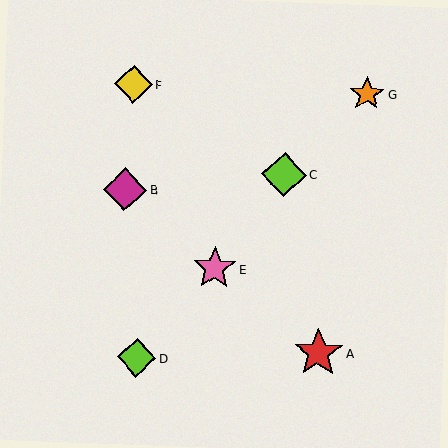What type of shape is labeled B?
Shape B is a magenta diamond.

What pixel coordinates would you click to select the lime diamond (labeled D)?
Click at (137, 358) to select the lime diamond D.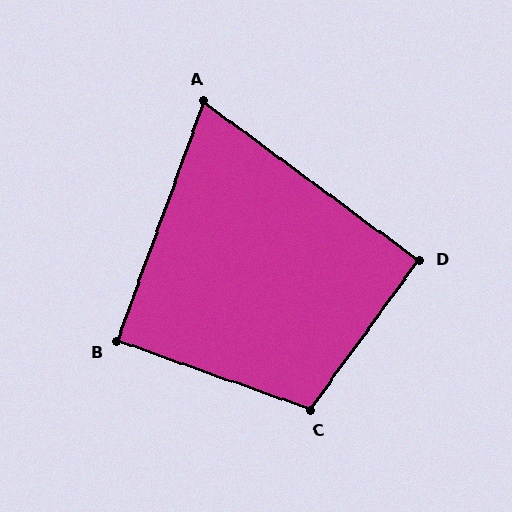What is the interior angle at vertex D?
Approximately 90 degrees (approximately right).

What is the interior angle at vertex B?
Approximately 90 degrees (approximately right).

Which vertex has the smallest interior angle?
A, at approximately 74 degrees.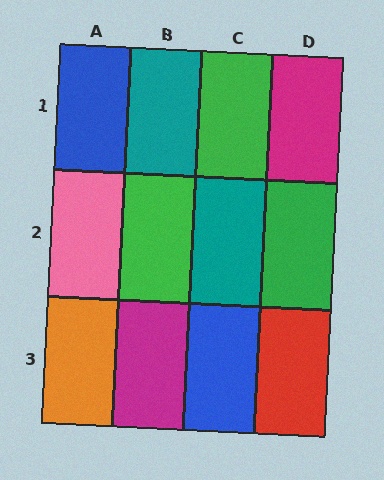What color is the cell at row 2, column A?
Pink.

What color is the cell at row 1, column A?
Blue.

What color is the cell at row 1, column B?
Teal.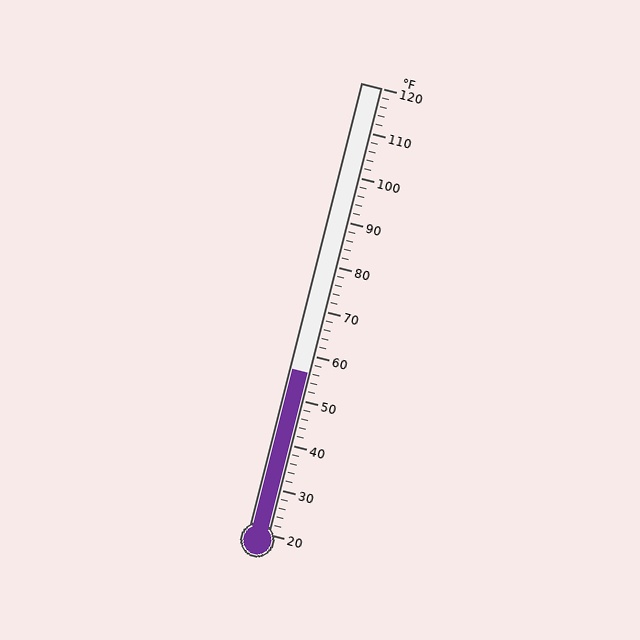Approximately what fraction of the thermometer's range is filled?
The thermometer is filled to approximately 35% of its range.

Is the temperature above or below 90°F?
The temperature is below 90°F.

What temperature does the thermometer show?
The thermometer shows approximately 56°F.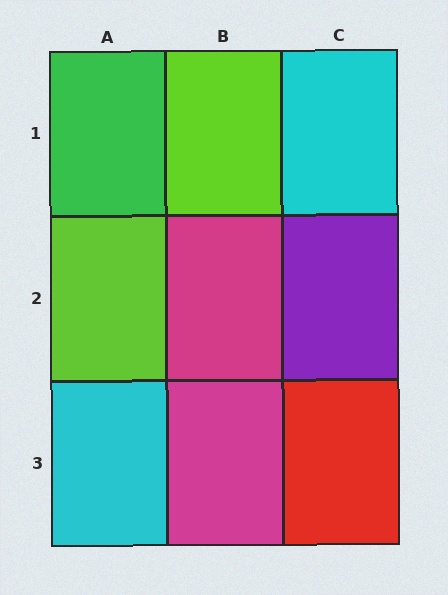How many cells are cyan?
2 cells are cyan.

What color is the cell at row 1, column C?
Cyan.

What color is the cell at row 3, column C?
Red.